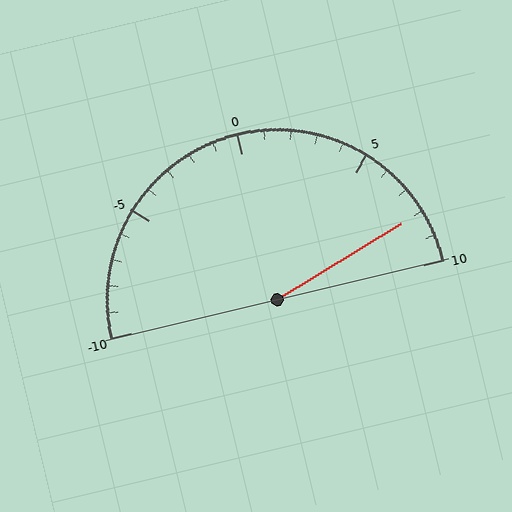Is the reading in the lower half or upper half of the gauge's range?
The reading is in the upper half of the range (-10 to 10).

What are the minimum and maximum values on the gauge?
The gauge ranges from -10 to 10.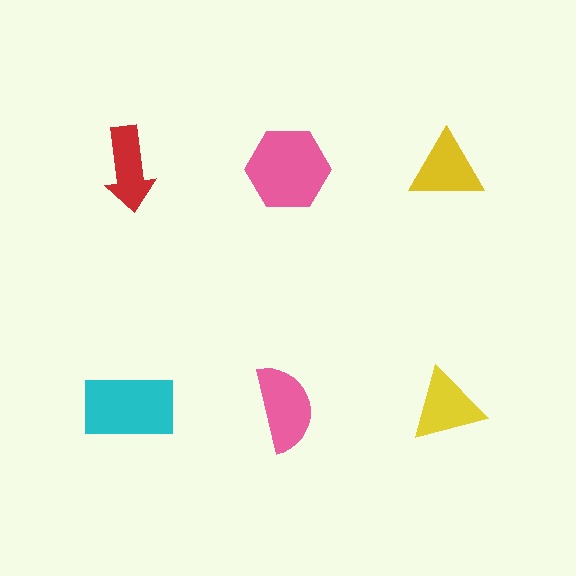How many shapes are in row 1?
3 shapes.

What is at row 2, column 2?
A pink semicircle.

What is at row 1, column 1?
A red arrow.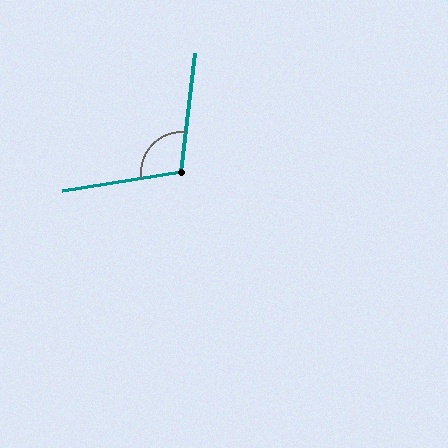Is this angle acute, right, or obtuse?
It is obtuse.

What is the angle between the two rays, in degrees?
Approximately 105 degrees.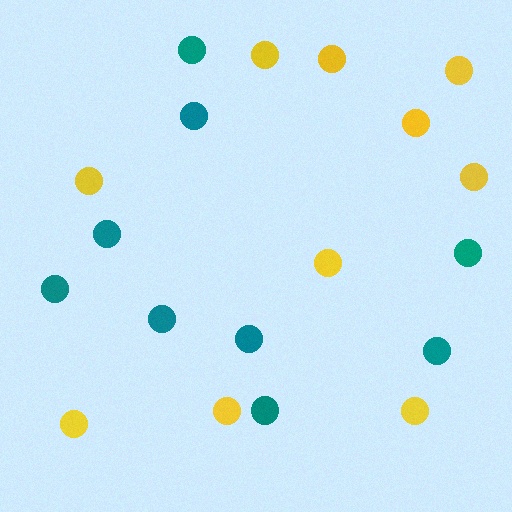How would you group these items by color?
There are 2 groups: one group of yellow circles (10) and one group of teal circles (9).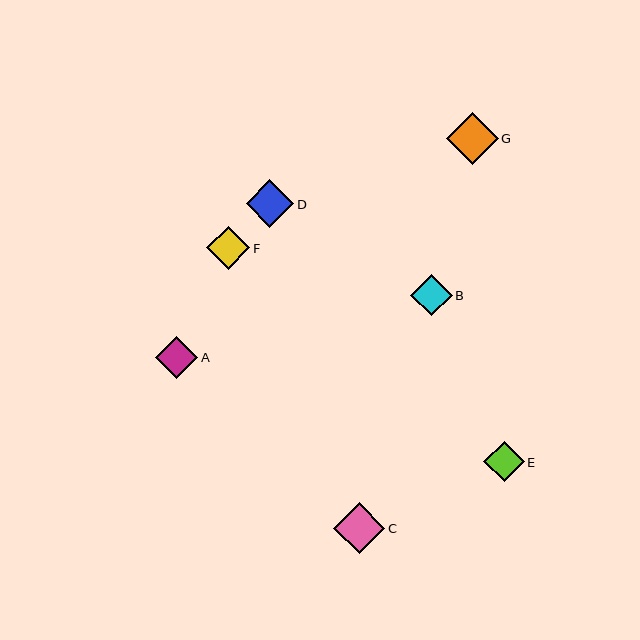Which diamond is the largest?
Diamond G is the largest with a size of approximately 52 pixels.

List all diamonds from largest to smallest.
From largest to smallest: G, C, D, F, A, B, E.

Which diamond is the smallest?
Diamond E is the smallest with a size of approximately 40 pixels.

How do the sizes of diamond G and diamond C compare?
Diamond G and diamond C are approximately the same size.